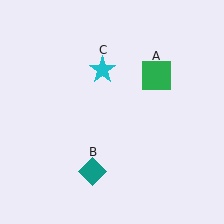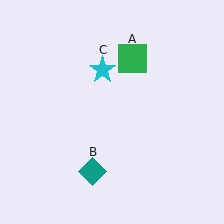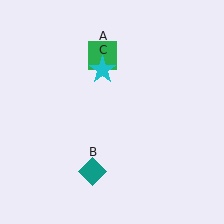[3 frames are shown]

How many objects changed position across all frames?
1 object changed position: green square (object A).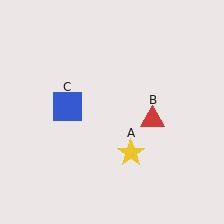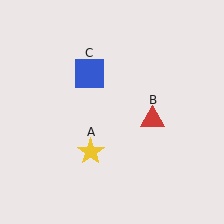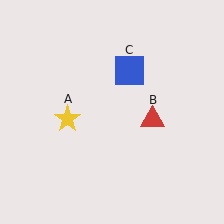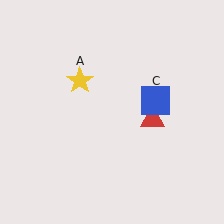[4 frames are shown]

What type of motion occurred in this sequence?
The yellow star (object A), blue square (object C) rotated clockwise around the center of the scene.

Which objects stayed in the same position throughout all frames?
Red triangle (object B) remained stationary.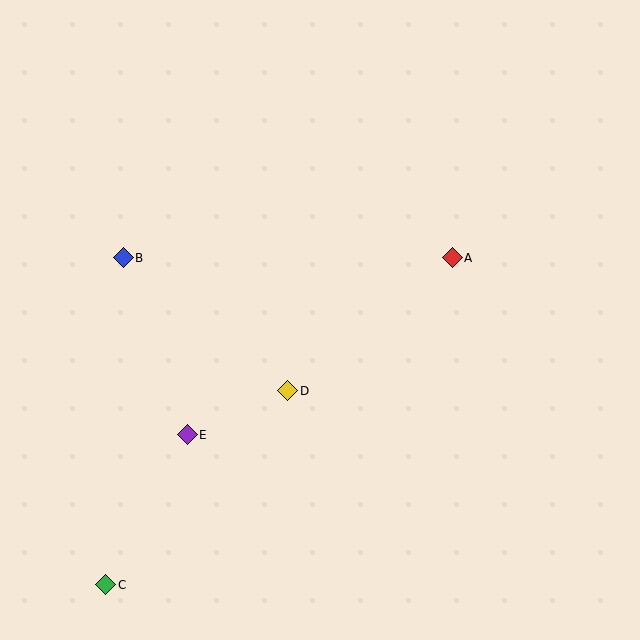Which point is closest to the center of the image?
Point D at (288, 391) is closest to the center.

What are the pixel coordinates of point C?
Point C is at (106, 585).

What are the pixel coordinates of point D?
Point D is at (288, 391).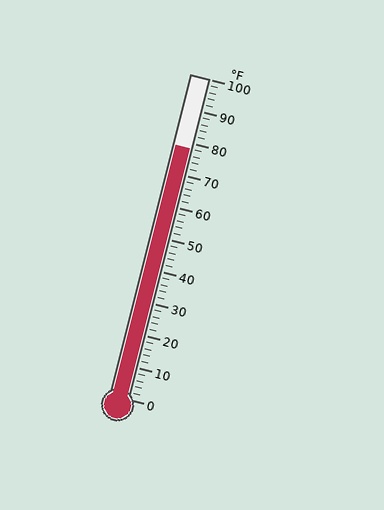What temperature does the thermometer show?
The thermometer shows approximately 78°F.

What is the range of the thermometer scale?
The thermometer scale ranges from 0°F to 100°F.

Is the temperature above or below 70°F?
The temperature is above 70°F.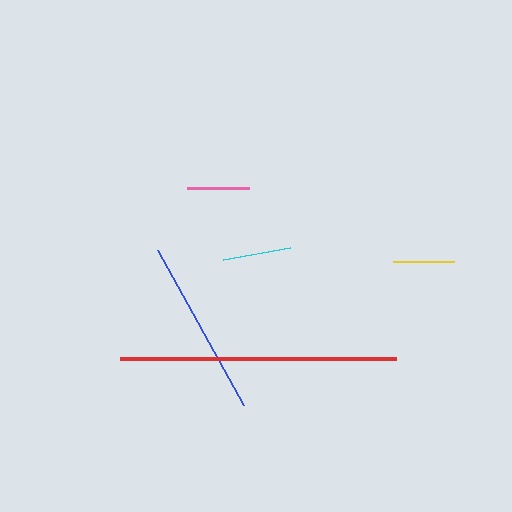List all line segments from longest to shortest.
From longest to shortest: red, blue, cyan, pink, yellow.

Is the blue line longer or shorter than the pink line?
The blue line is longer than the pink line.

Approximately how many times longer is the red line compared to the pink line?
The red line is approximately 4.5 times the length of the pink line.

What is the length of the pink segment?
The pink segment is approximately 62 pixels long.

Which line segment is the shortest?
The yellow line is the shortest at approximately 61 pixels.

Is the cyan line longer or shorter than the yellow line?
The cyan line is longer than the yellow line.